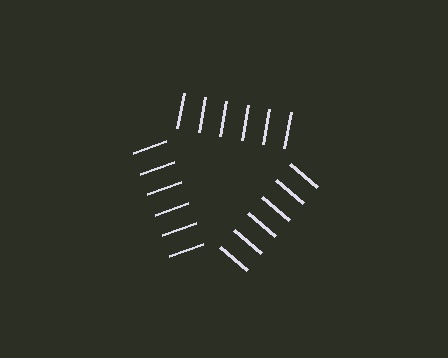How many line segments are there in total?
18 — 6 along each of the 3 edges.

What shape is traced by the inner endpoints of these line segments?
An illusory triangle — the line segments terminate on its edges but no continuous stroke is drawn.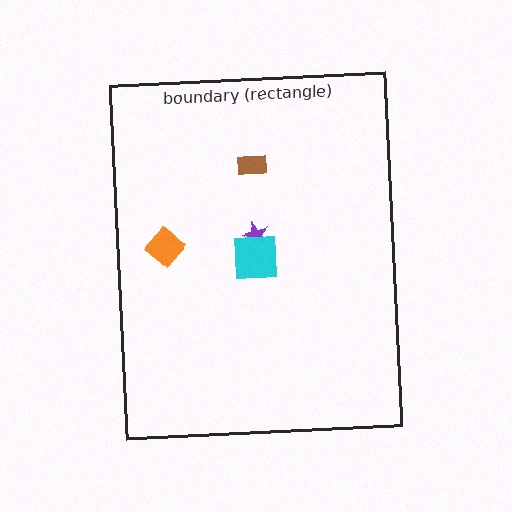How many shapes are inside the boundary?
4 inside, 0 outside.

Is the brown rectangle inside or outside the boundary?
Inside.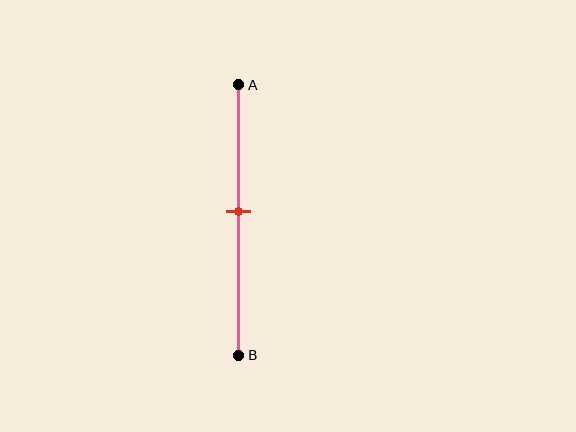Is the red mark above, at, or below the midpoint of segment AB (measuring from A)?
The red mark is above the midpoint of segment AB.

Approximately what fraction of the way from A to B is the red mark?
The red mark is approximately 45% of the way from A to B.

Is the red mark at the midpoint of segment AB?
No, the mark is at about 45% from A, not at the 50% midpoint.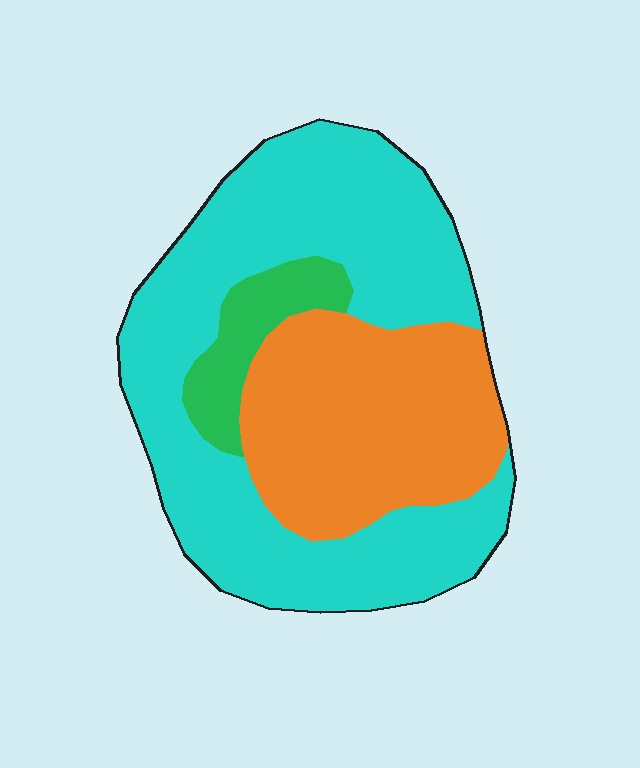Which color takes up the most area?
Cyan, at roughly 60%.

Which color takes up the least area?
Green, at roughly 10%.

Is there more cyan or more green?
Cyan.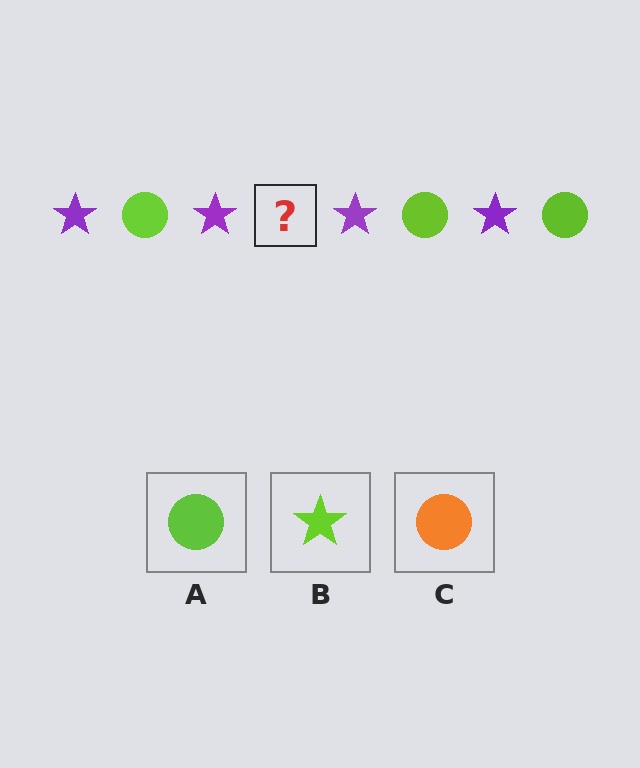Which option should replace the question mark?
Option A.